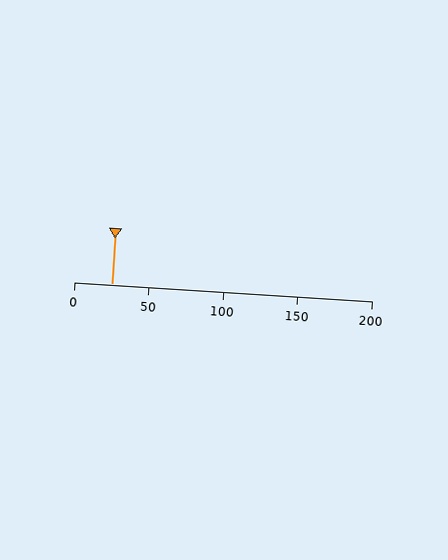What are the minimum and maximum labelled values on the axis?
The axis runs from 0 to 200.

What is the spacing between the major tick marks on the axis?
The major ticks are spaced 50 apart.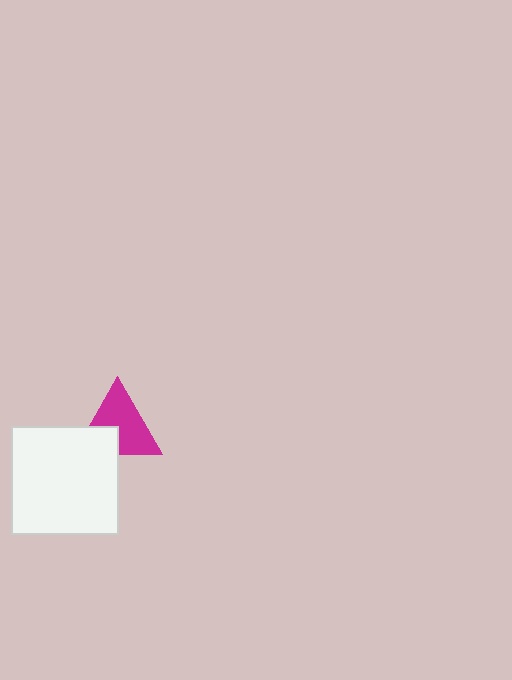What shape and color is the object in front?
The object in front is a white square.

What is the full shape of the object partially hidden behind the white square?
The partially hidden object is a magenta triangle.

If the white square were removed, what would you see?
You would see the complete magenta triangle.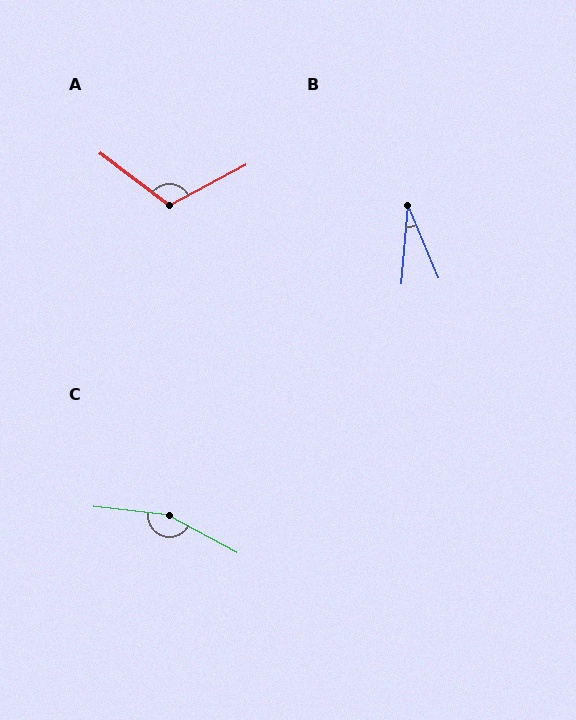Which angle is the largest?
C, at approximately 158 degrees.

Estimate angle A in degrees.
Approximately 115 degrees.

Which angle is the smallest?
B, at approximately 28 degrees.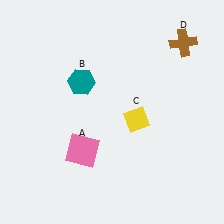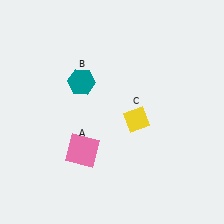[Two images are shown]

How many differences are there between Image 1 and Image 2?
There is 1 difference between the two images.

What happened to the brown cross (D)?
The brown cross (D) was removed in Image 2. It was in the top-right area of Image 1.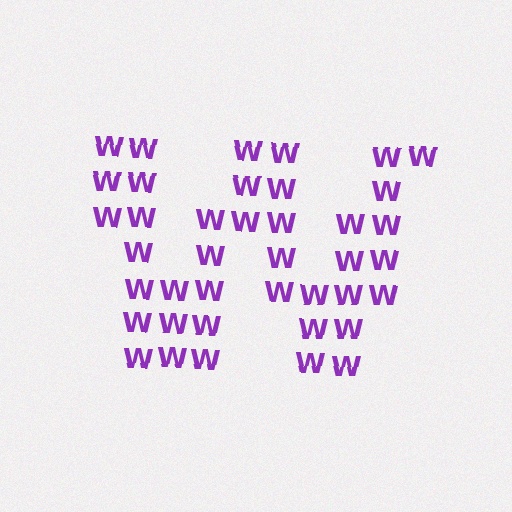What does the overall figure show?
The overall figure shows the letter W.